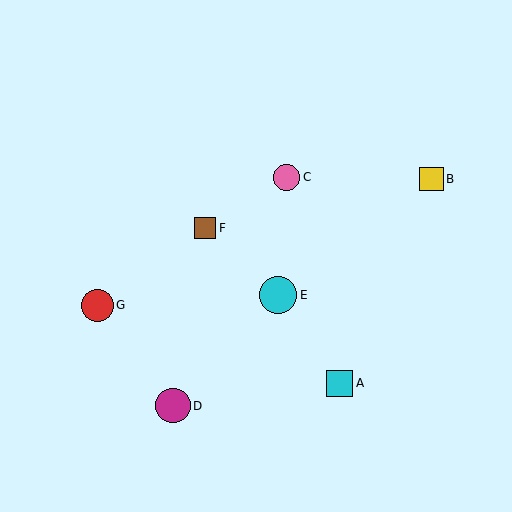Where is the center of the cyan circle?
The center of the cyan circle is at (278, 295).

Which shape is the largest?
The cyan circle (labeled E) is the largest.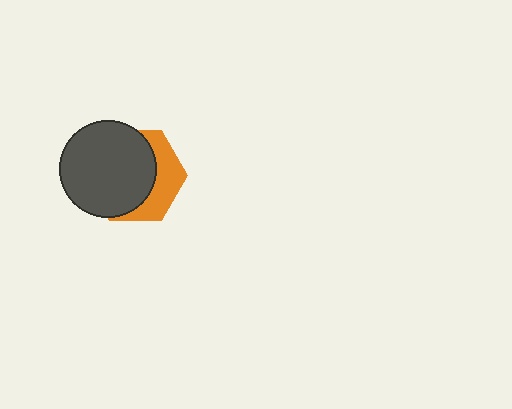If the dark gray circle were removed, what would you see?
You would see the complete orange hexagon.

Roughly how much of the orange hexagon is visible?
A small part of it is visible (roughly 36%).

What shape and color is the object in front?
The object in front is a dark gray circle.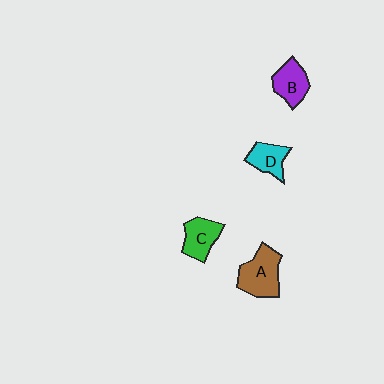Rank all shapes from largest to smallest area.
From largest to smallest: A (brown), B (purple), C (green), D (cyan).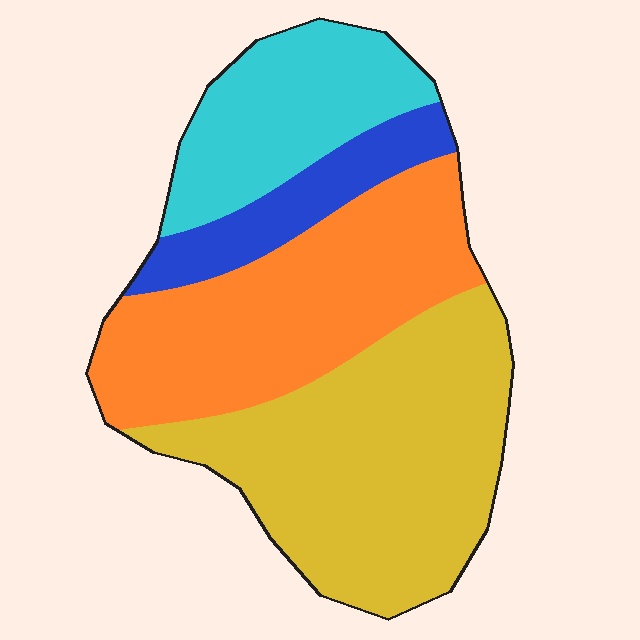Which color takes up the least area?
Blue, at roughly 10%.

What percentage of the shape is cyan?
Cyan takes up between a sixth and a third of the shape.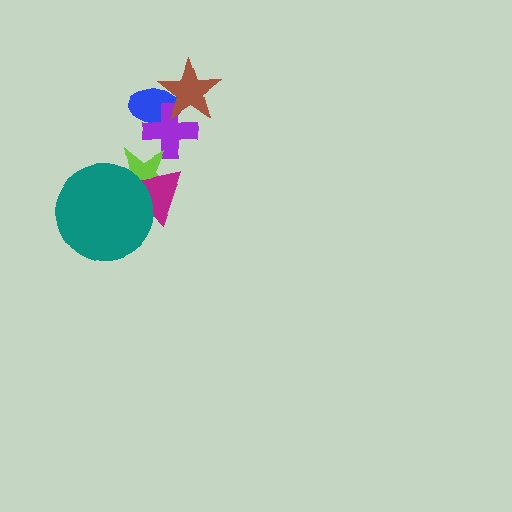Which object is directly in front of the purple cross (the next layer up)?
The brown star is directly in front of the purple cross.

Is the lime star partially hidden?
Yes, it is partially covered by another shape.